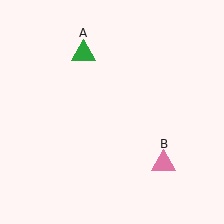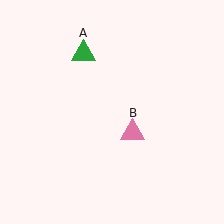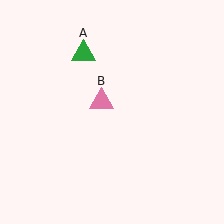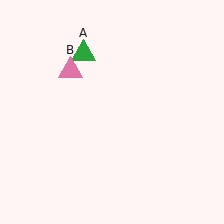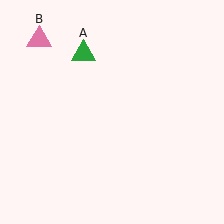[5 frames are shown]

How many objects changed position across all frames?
1 object changed position: pink triangle (object B).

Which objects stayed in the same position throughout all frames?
Green triangle (object A) remained stationary.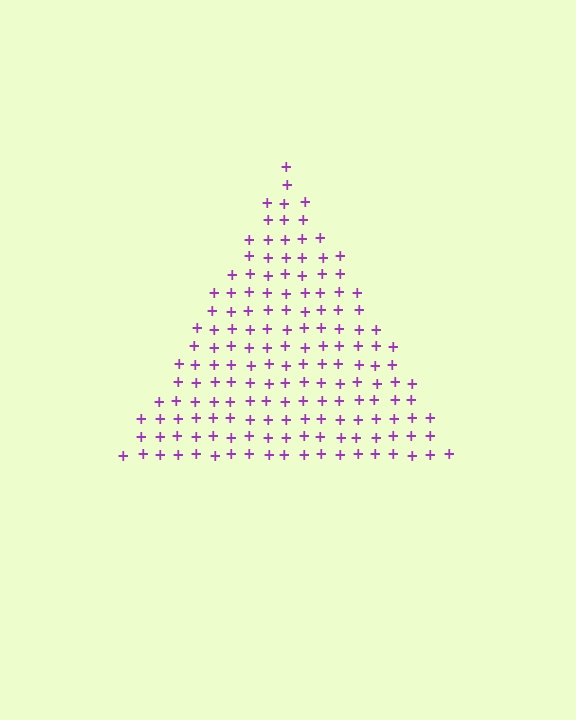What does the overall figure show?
The overall figure shows a triangle.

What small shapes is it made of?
It is made of small plus signs.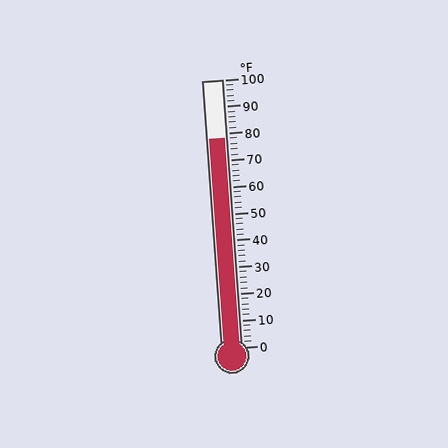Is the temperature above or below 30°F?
The temperature is above 30°F.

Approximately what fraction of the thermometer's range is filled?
The thermometer is filled to approximately 80% of its range.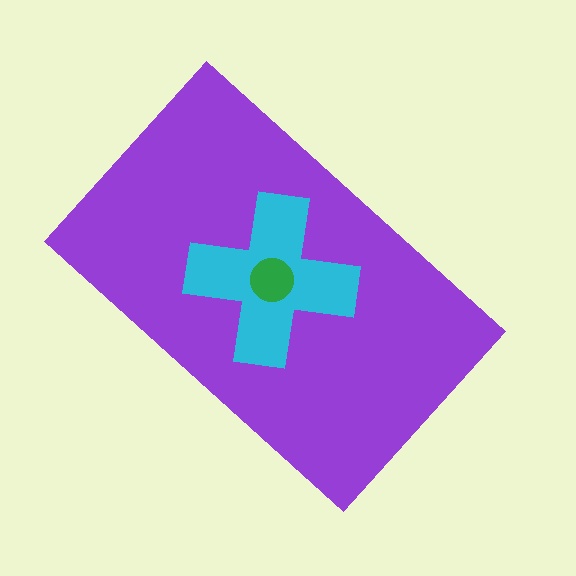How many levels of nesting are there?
3.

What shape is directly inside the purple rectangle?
The cyan cross.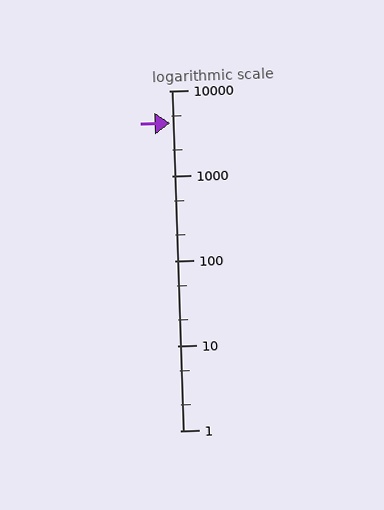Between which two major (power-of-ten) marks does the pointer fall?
The pointer is between 1000 and 10000.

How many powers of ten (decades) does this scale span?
The scale spans 4 decades, from 1 to 10000.